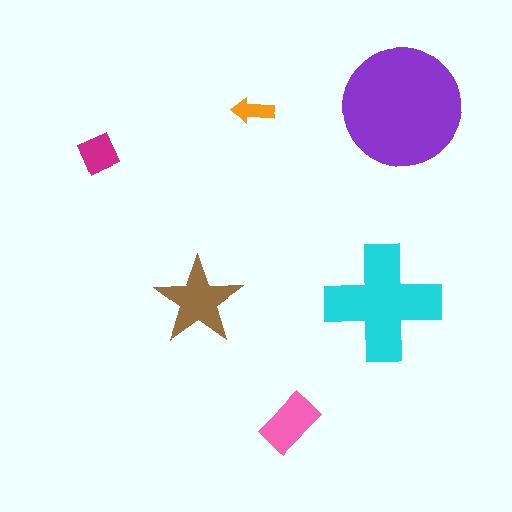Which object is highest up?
The purple circle is topmost.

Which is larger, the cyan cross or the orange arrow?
The cyan cross.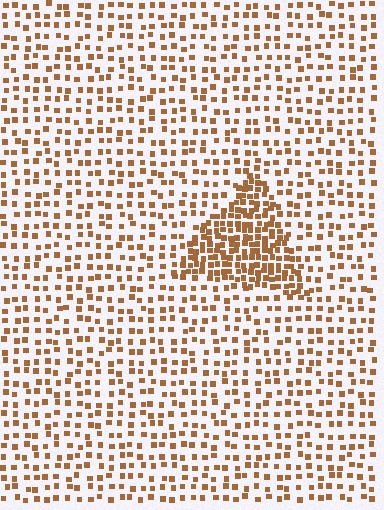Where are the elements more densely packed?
The elements are more densely packed inside the triangle boundary.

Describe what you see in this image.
The image contains small brown elements arranged at two different densities. A triangle-shaped region is visible where the elements are more densely packed than the surrounding area.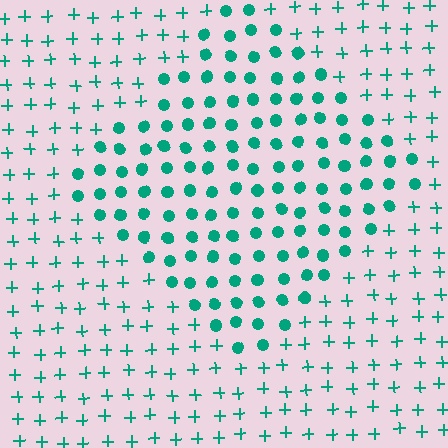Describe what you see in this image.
The image is filled with small teal elements arranged in a uniform grid. A diamond-shaped region contains circles, while the surrounding area contains plus signs. The boundary is defined purely by the change in element shape.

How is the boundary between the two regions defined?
The boundary is defined by a change in element shape: circles inside vs. plus signs outside. All elements share the same color and spacing.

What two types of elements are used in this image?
The image uses circles inside the diamond region and plus signs outside it.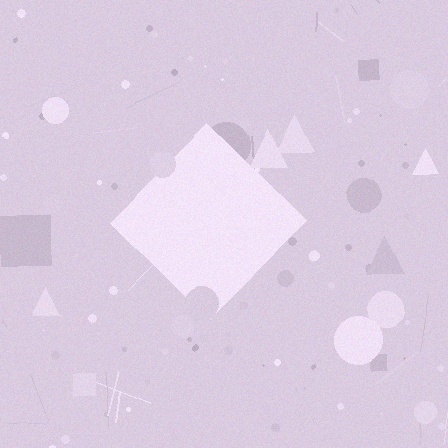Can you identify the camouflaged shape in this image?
The camouflaged shape is a diamond.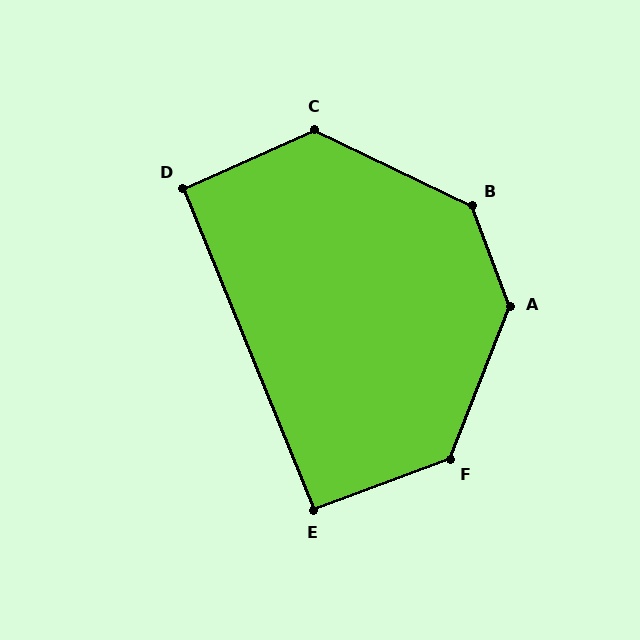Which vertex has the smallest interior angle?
E, at approximately 92 degrees.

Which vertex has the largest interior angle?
A, at approximately 138 degrees.